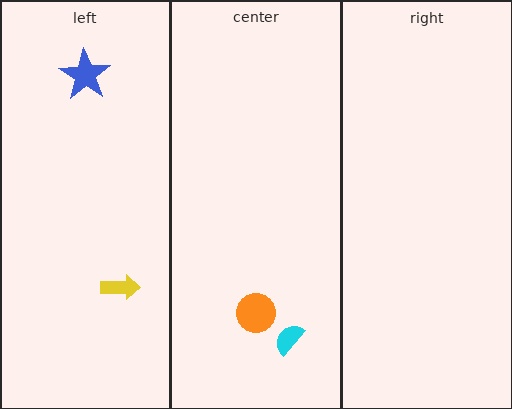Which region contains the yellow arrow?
The left region.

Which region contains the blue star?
The left region.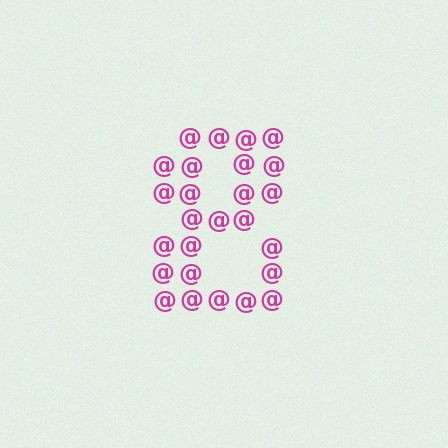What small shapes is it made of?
It is made of small at signs.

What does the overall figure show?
The overall figure shows the digit 8.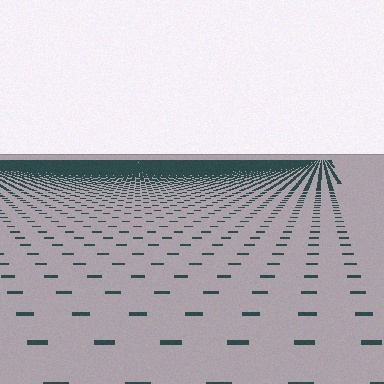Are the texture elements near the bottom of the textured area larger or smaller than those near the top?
Larger. Near the bottom, elements are closer to the viewer and appear at a bigger on-screen size.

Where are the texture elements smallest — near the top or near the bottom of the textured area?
Near the top.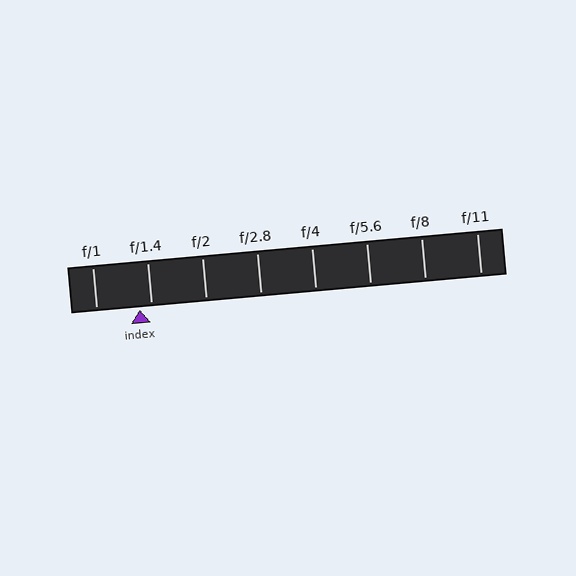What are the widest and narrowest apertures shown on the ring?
The widest aperture shown is f/1 and the narrowest is f/11.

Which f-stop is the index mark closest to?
The index mark is closest to f/1.4.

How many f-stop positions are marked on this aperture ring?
There are 8 f-stop positions marked.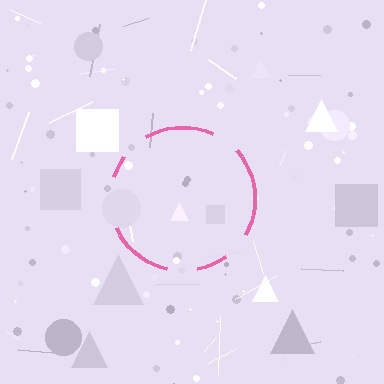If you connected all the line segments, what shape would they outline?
They would outline a circle.